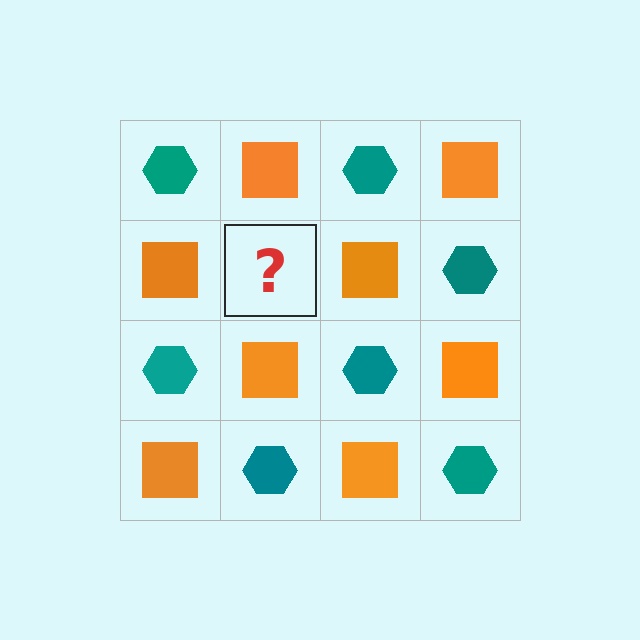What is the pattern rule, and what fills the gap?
The rule is that it alternates teal hexagon and orange square in a checkerboard pattern. The gap should be filled with a teal hexagon.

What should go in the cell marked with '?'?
The missing cell should contain a teal hexagon.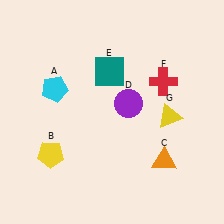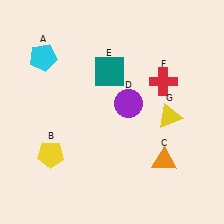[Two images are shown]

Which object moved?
The cyan pentagon (A) moved up.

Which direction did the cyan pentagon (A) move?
The cyan pentagon (A) moved up.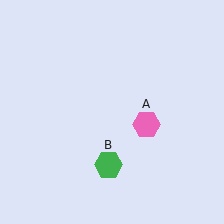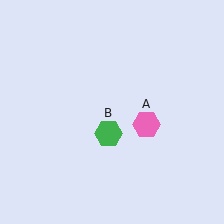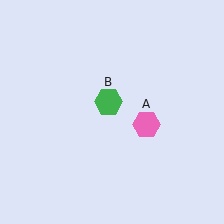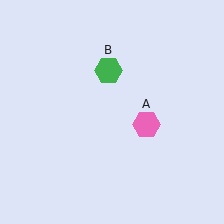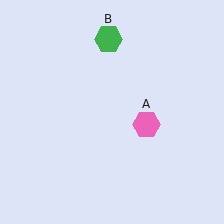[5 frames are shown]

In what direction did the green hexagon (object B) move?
The green hexagon (object B) moved up.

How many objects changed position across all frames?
1 object changed position: green hexagon (object B).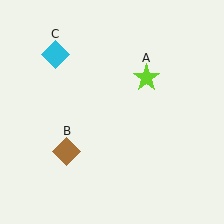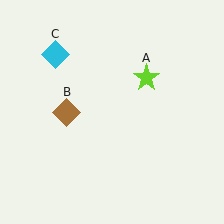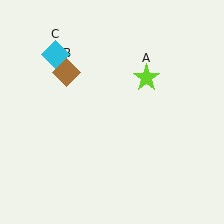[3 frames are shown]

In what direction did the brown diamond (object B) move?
The brown diamond (object B) moved up.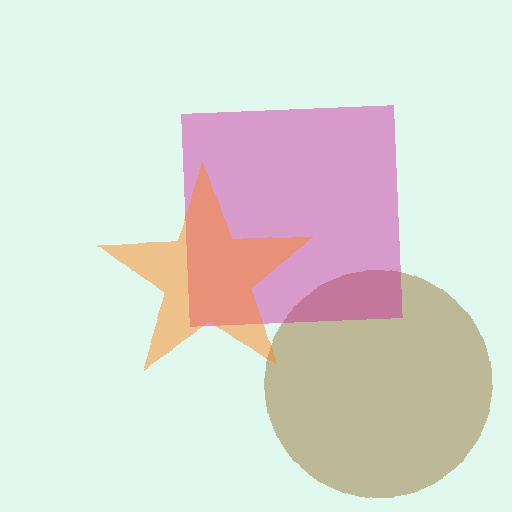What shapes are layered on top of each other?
The layered shapes are: a brown circle, a magenta square, an orange star.